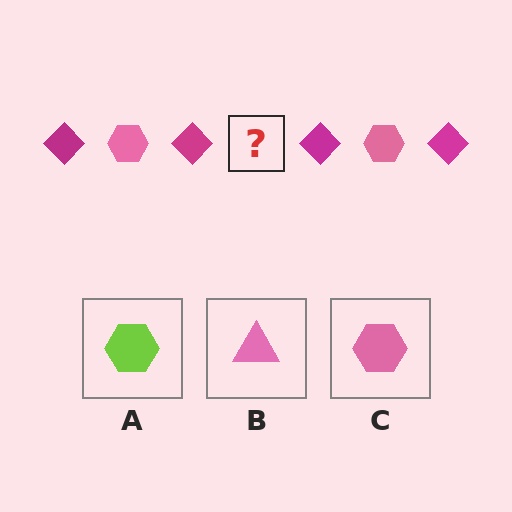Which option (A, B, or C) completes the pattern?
C.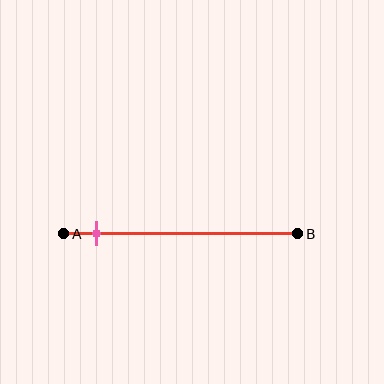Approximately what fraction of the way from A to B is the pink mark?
The pink mark is approximately 15% of the way from A to B.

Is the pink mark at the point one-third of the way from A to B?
No, the mark is at about 15% from A, not at the 33% one-third point.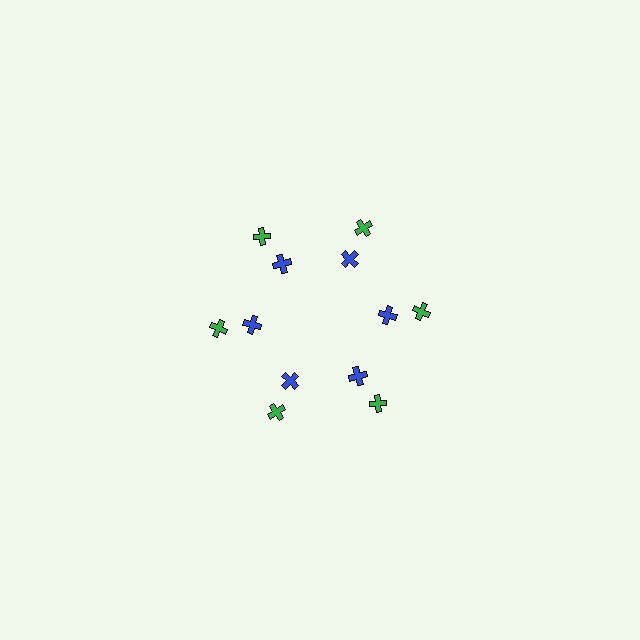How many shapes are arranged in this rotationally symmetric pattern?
There are 12 shapes, arranged in 6 groups of 2.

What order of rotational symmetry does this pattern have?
This pattern has 6-fold rotational symmetry.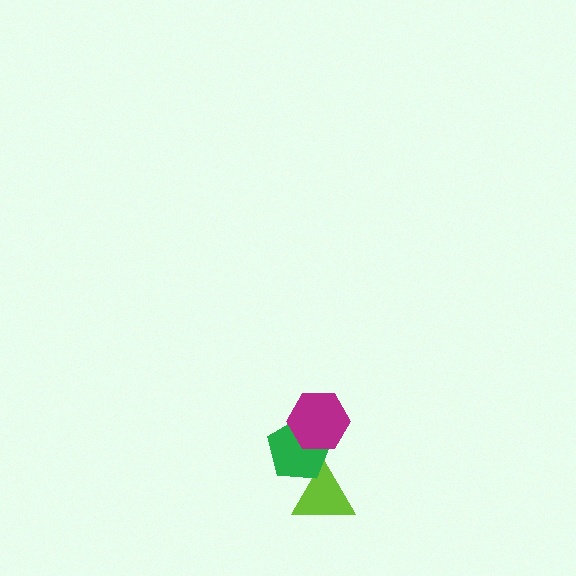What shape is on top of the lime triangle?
The green pentagon is on top of the lime triangle.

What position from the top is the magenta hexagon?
The magenta hexagon is 1st from the top.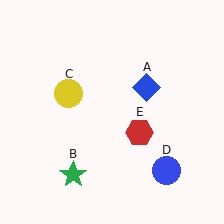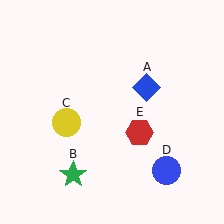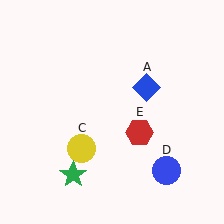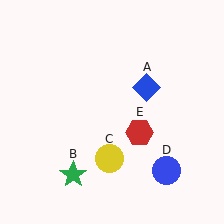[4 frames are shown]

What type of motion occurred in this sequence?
The yellow circle (object C) rotated counterclockwise around the center of the scene.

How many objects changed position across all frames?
1 object changed position: yellow circle (object C).